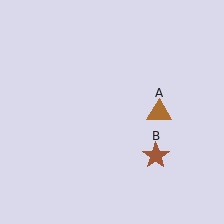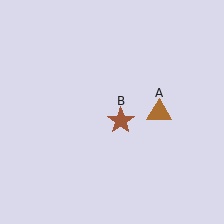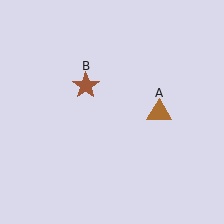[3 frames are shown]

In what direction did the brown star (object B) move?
The brown star (object B) moved up and to the left.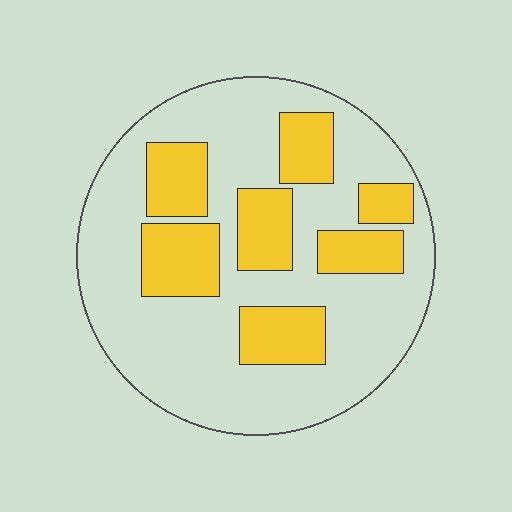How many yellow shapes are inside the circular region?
7.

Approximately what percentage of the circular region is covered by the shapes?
Approximately 30%.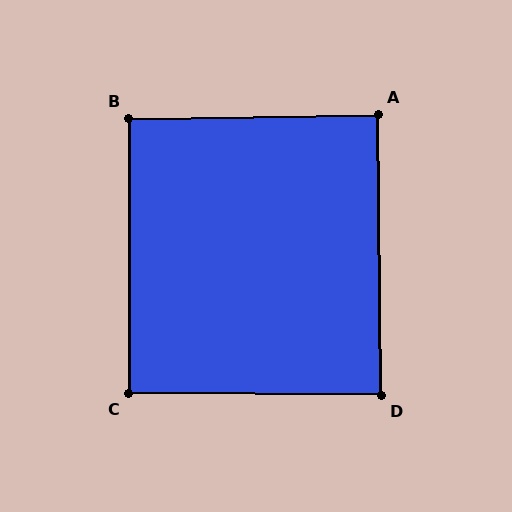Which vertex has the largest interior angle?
B, at approximately 91 degrees.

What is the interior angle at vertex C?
Approximately 90 degrees (approximately right).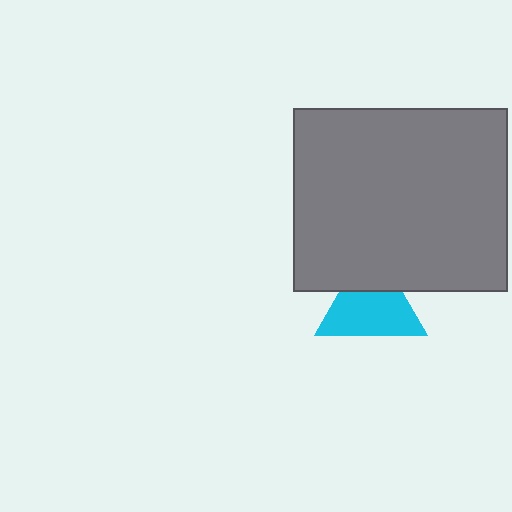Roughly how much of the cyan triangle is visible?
Most of it is visible (roughly 69%).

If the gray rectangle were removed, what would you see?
You would see the complete cyan triangle.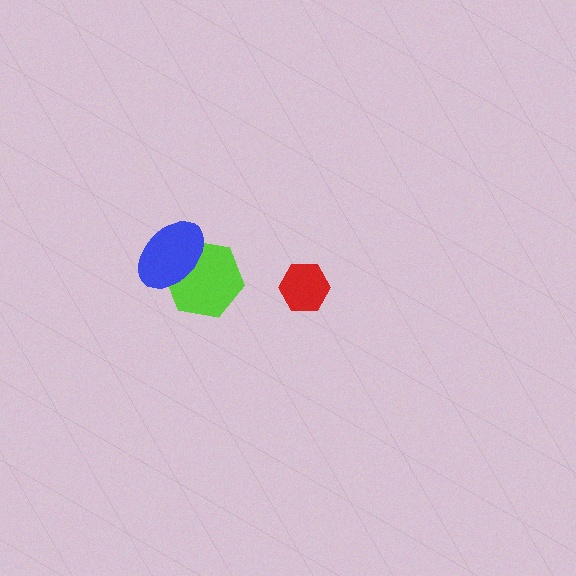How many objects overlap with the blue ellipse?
1 object overlaps with the blue ellipse.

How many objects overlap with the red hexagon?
0 objects overlap with the red hexagon.